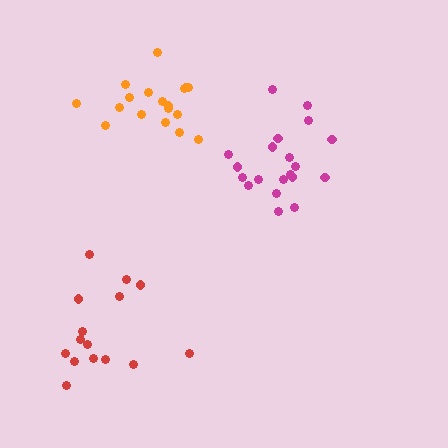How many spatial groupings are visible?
There are 3 spatial groupings.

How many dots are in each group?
Group 1: 20 dots, Group 2: 15 dots, Group 3: 18 dots (53 total).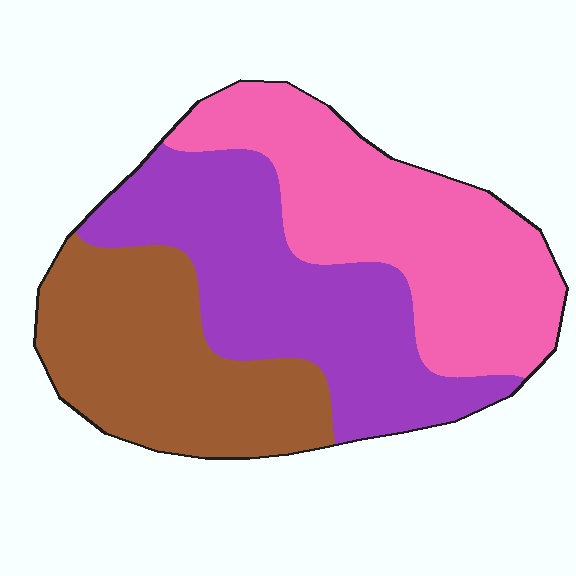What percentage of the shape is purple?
Purple covers 35% of the shape.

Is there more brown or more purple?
Purple.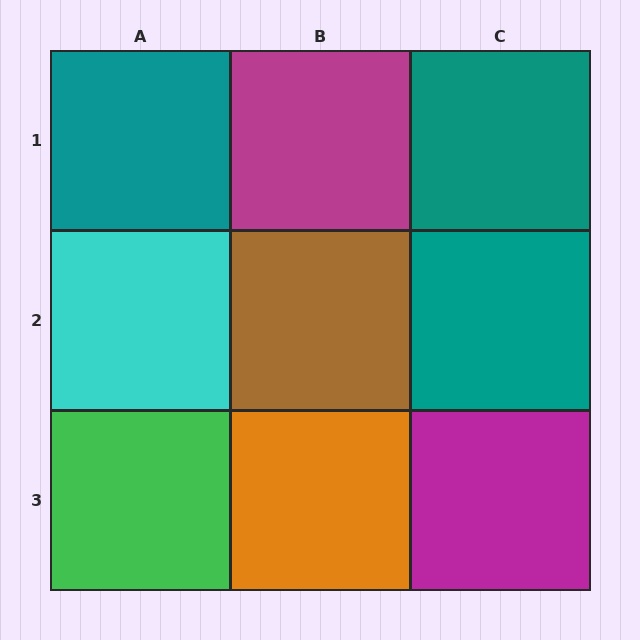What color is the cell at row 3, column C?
Magenta.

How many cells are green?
1 cell is green.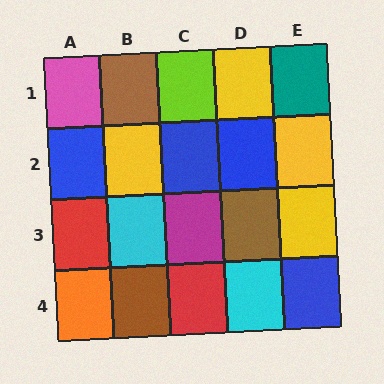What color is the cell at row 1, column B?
Brown.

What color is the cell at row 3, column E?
Yellow.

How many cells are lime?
1 cell is lime.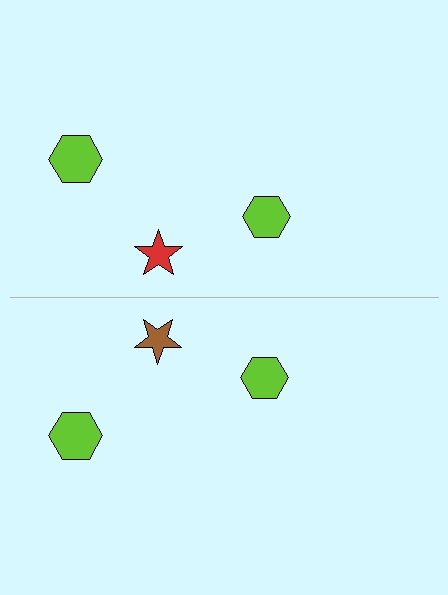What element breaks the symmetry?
The brown star on the bottom side breaks the symmetry — its mirror counterpart is red.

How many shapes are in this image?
There are 6 shapes in this image.